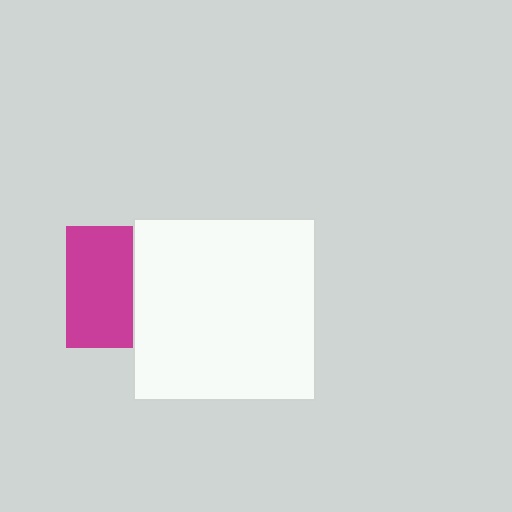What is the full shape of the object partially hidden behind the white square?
The partially hidden object is a magenta square.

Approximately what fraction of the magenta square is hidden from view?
Roughly 44% of the magenta square is hidden behind the white square.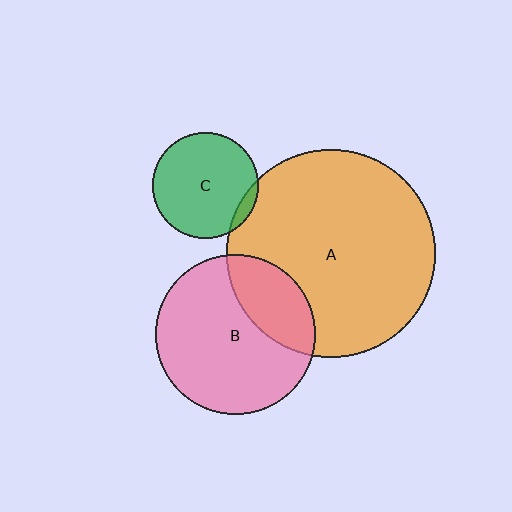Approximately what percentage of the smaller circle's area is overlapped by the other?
Approximately 25%.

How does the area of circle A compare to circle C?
Approximately 3.8 times.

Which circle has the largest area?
Circle A (orange).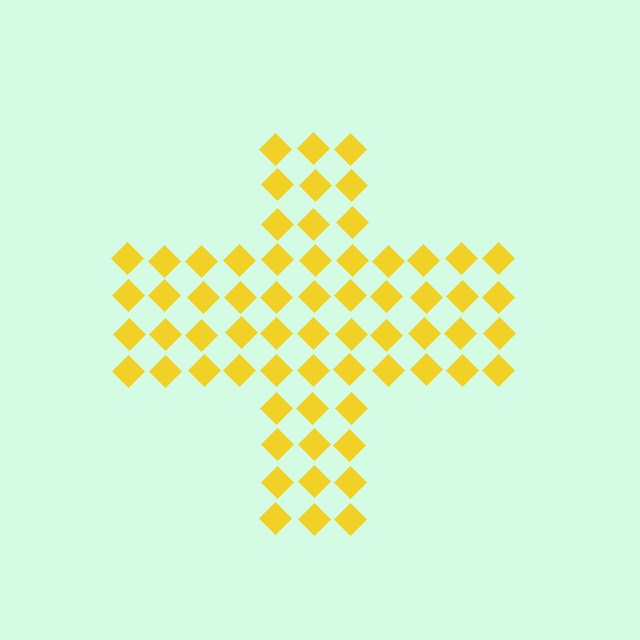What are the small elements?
The small elements are diamonds.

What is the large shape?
The large shape is a cross.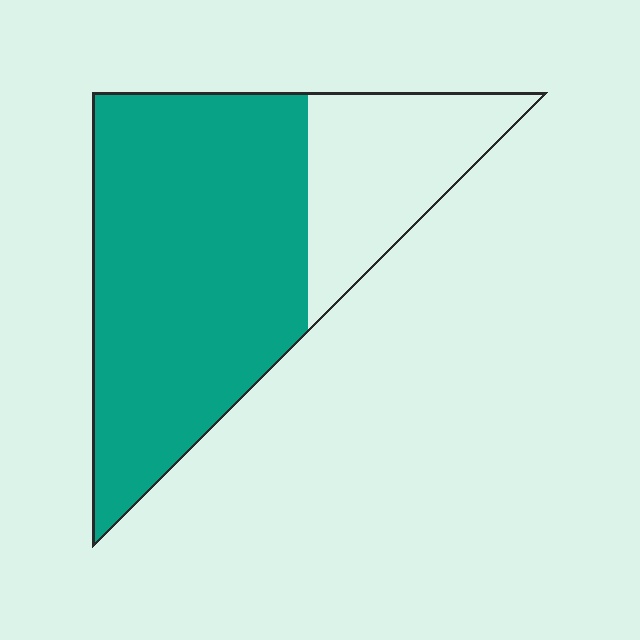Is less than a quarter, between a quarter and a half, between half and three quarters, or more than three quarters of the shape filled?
Between half and three quarters.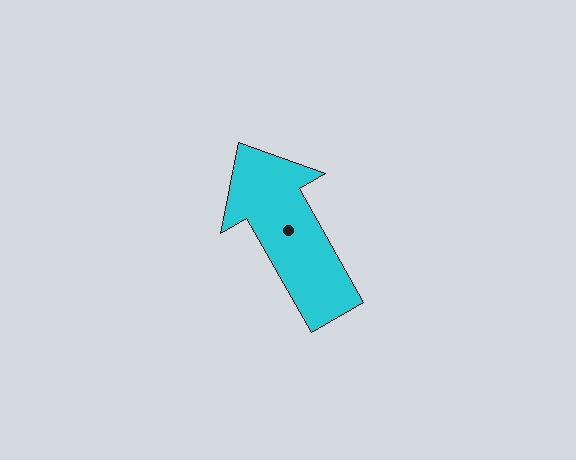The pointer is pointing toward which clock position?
Roughly 11 o'clock.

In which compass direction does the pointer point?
Northwest.